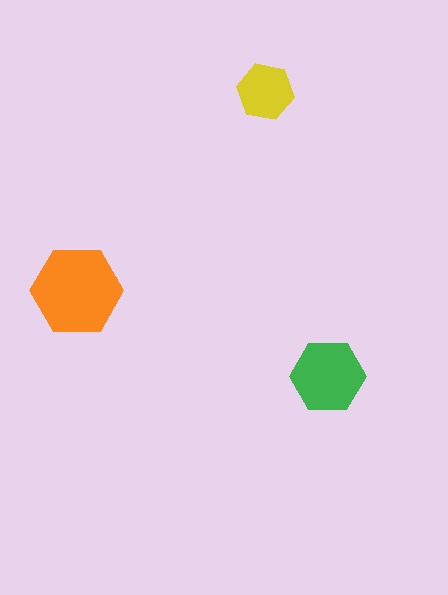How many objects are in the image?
There are 3 objects in the image.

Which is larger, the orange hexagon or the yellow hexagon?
The orange one.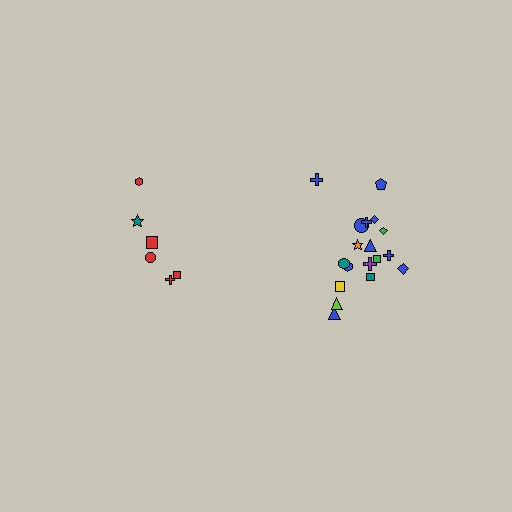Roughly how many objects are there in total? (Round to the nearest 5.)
Roughly 25 objects in total.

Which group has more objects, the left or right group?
The right group.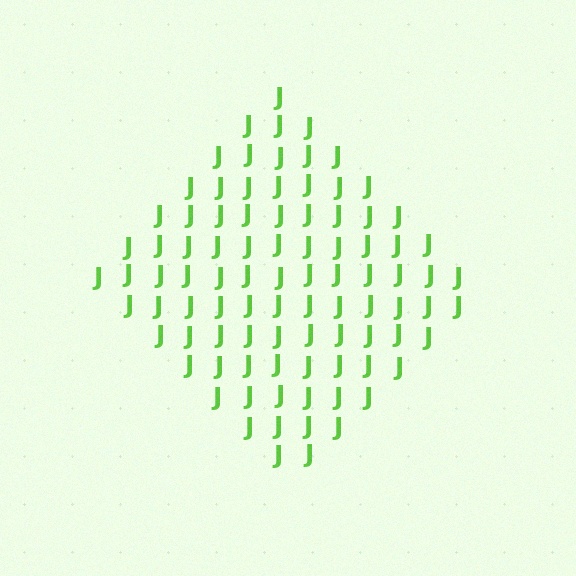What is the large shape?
The large shape is a diamond.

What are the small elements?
The small elements are letter J's.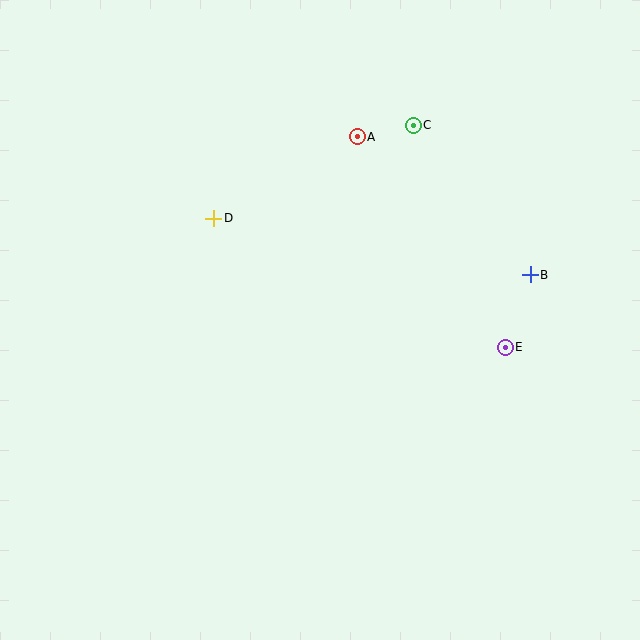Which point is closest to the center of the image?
Point D at (214, 218) is closest to the center.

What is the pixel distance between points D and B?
The distance between D and B is 322 pixels.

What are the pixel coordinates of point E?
Point E is at (505, 347).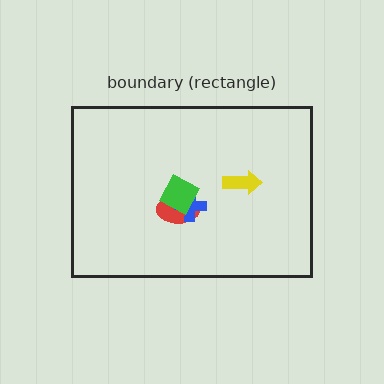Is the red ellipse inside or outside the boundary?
Inside.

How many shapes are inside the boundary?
4 inside, 0 outside.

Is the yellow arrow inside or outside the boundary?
Inside.